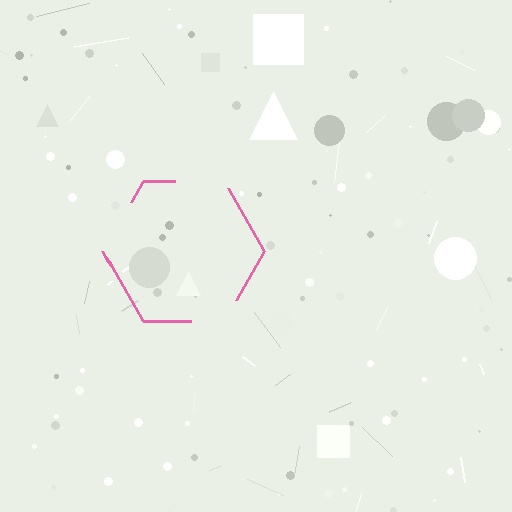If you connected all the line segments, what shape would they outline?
They would outline a hexagon.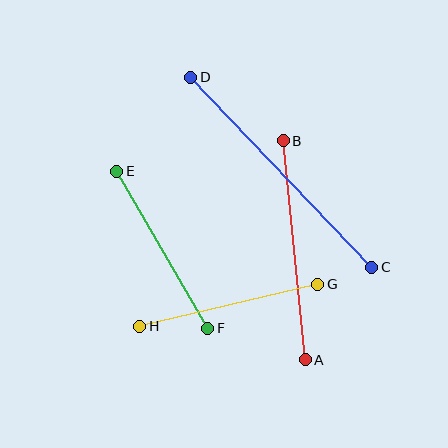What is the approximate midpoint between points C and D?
The midpoint is at approximately (281, 172) pixels.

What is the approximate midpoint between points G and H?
The midpoint is at approximately (229, 305) pixels.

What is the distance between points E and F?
The distance is approximately 182 pixels.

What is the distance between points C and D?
The distance is approximately 262 pixels.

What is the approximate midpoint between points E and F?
The midpoint is at approximately (162, 250) pixels.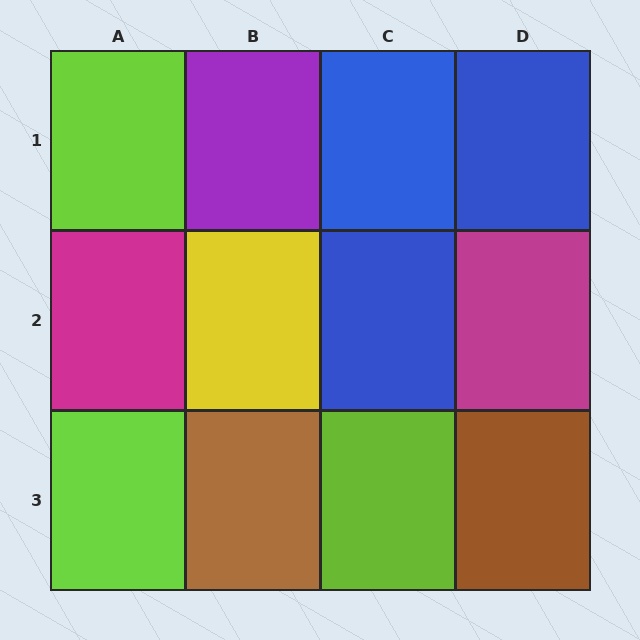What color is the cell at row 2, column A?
Magenta.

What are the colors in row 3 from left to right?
Lime, brown, lime, brown.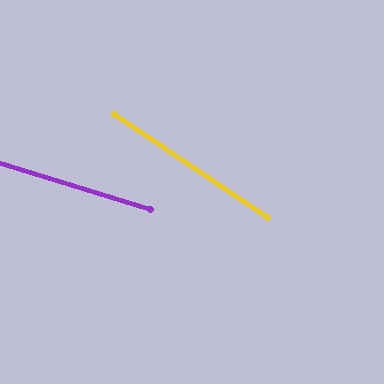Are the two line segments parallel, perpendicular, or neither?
Neither parallel nor perpendicular — they differ by about 17°.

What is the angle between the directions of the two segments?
Approximately 17 degrees.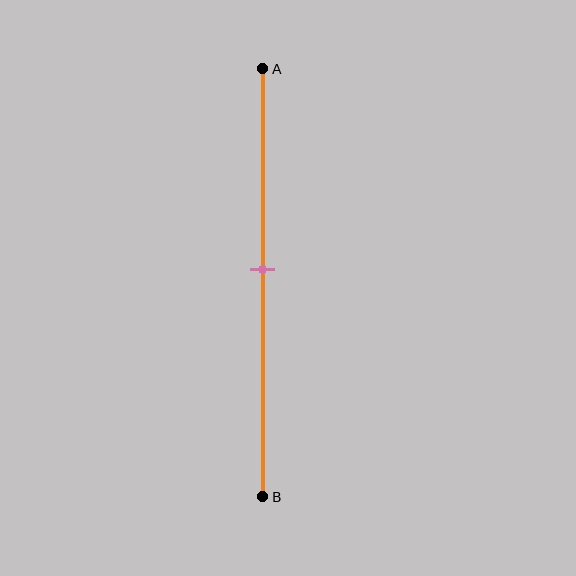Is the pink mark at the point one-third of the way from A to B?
No, the mark is at about 45% from A, not at the 33% one-third point.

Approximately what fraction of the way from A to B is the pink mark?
The pink mark is approximately 45% of the way from A to B.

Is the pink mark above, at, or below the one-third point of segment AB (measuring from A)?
The pink mark is below the one-third point of segment AB.